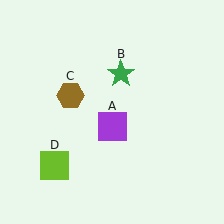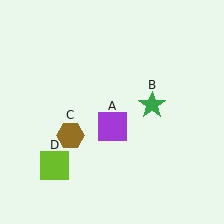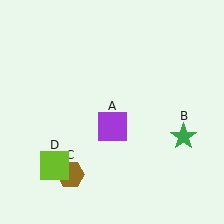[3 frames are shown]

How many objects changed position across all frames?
2 objects changed position: green star (object B), brown hexagon (object C).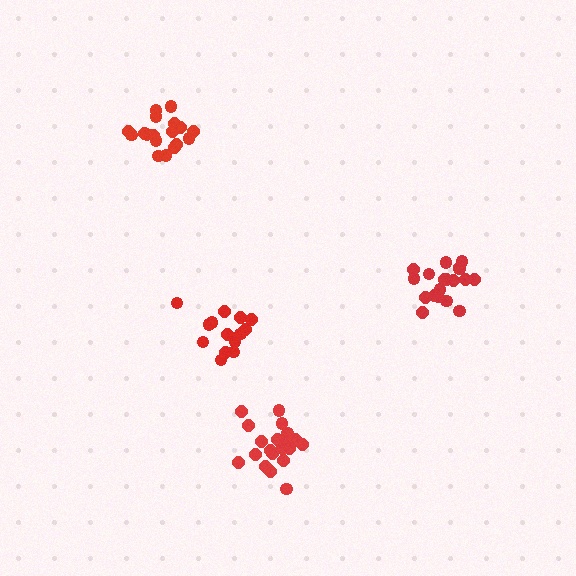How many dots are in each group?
Group 1: 14 dots, Group 2: 19 dots, Group 3: 18 dots, Group 4: 20 dots (71 total).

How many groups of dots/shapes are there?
There are 4 groups.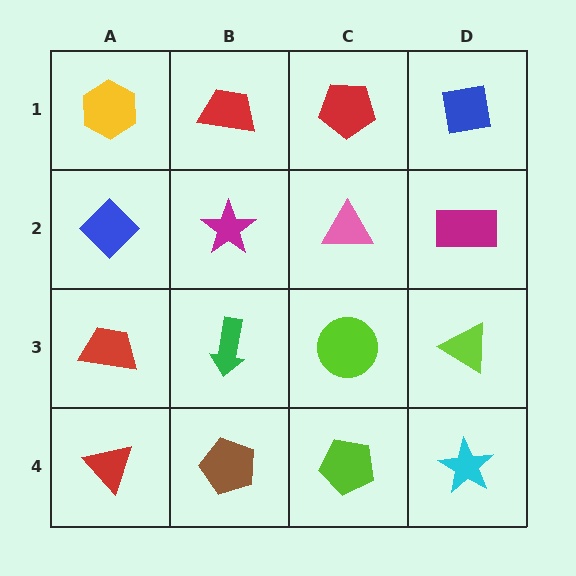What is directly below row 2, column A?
A red trapezoid.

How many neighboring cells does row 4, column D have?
2.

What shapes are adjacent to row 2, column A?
A yellow hexagon (row 1, column A), a red trapezoid (row 3, column A), a magenta star (row 2, column B).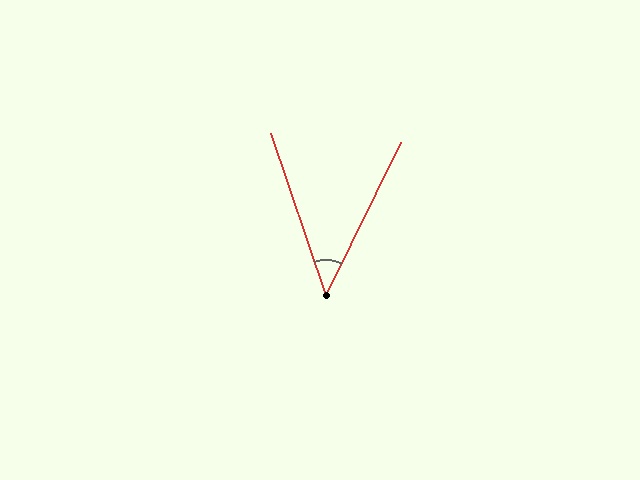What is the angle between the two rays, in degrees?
Approximately 45 degrees.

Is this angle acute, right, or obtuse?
It is acute.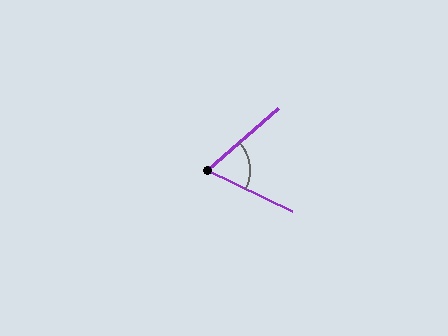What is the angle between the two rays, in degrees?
Approximately 67 degrees.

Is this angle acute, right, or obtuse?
It is acute.